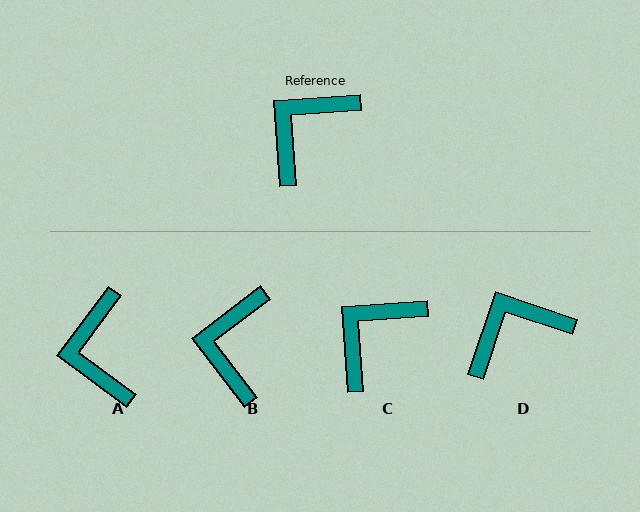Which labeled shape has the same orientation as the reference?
C.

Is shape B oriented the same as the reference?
No, it is off by about 33 degrees.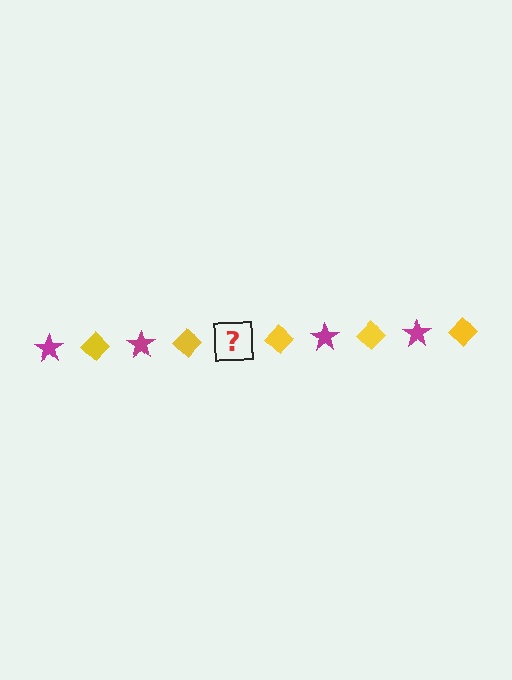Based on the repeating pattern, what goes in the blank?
The blank should be a magenta star.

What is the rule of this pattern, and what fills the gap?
The rule is that the pattern alternates between magenta star and yellow diamond. The gap should be filled with a magenta star.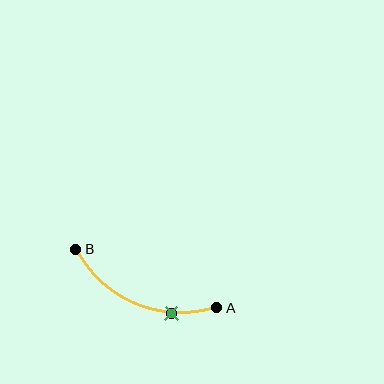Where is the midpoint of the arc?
The arc midpoint is the point on the curve farthest from the straight line joining A and B. It sits below that line.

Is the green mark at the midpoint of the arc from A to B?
No. The green mark lies on the arc but is closer to endpoint A. The arc midpoint would be at the point on the curve equidistant along the arc from both A and B.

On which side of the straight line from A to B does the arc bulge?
The arc bulges below the straight line connecting A and B.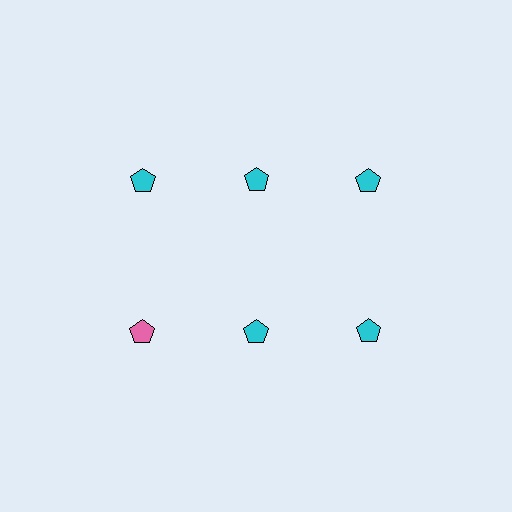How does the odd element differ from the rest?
It has a different color: pink instead of cyan.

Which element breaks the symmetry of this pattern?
The pink pentagon in the second row, leftmost column breaks the symmetry. All other shapes are cyan pentagons.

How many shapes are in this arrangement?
There are 6 shapes arranged in a grid pattern.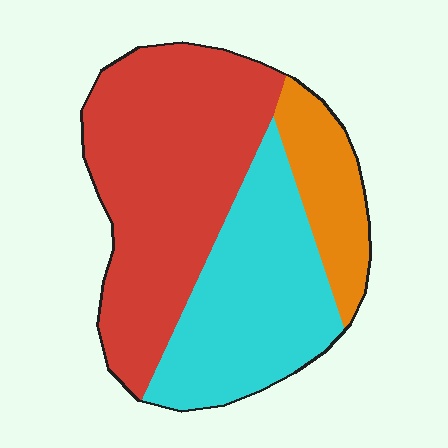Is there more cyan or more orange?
Cyan.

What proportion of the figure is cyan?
Cyan covers 35% of the figure.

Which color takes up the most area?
Red, at roughly 50%.